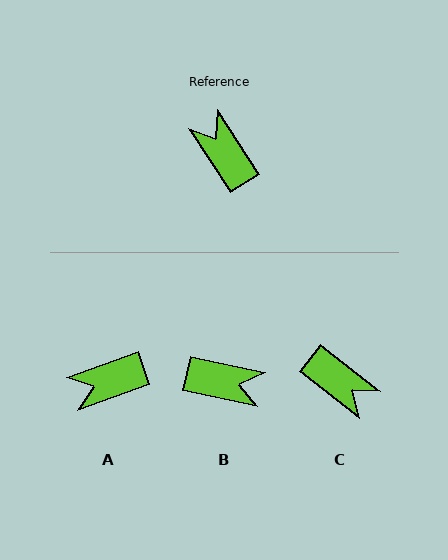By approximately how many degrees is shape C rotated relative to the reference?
Approximately 160 degrees clockwise.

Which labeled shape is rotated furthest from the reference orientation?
C, about 160 degrees away.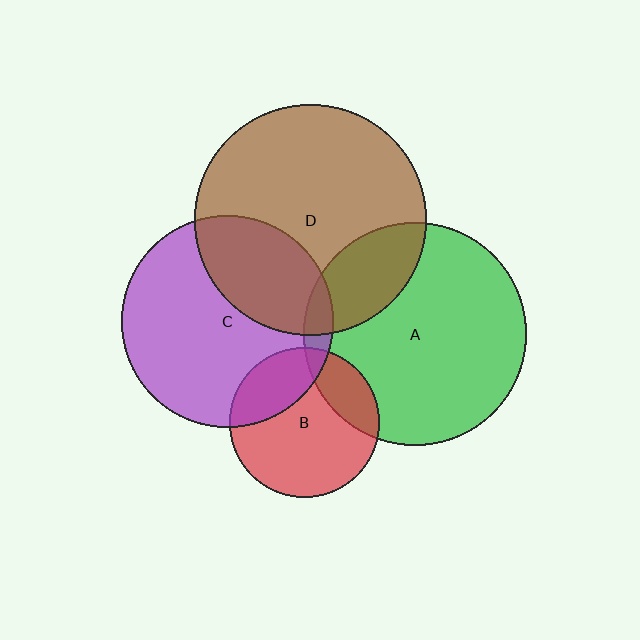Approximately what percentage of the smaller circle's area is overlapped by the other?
Approximately 30%.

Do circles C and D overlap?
Yes.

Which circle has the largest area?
Circle D (brown).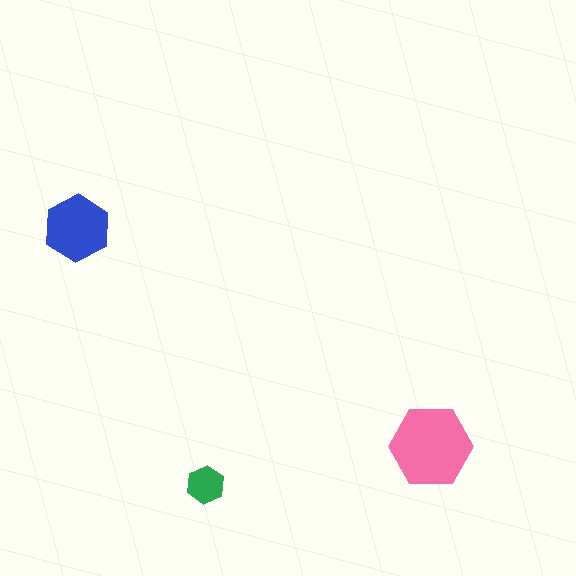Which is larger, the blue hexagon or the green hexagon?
The blue one.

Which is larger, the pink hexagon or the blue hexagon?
The pink one.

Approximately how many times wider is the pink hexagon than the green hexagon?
About 2 times wider.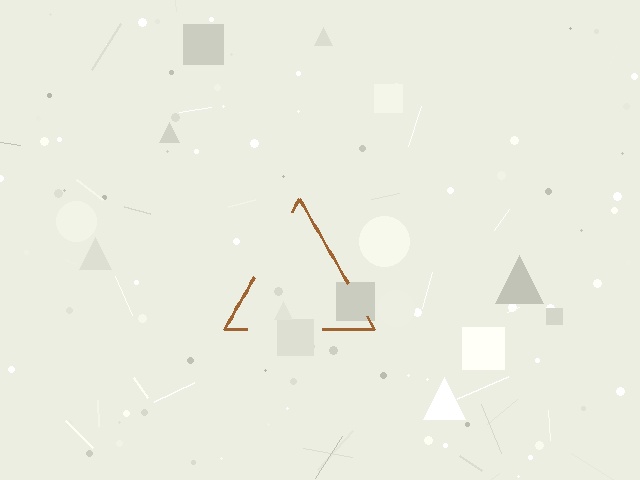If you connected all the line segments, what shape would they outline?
They would outline a triangle.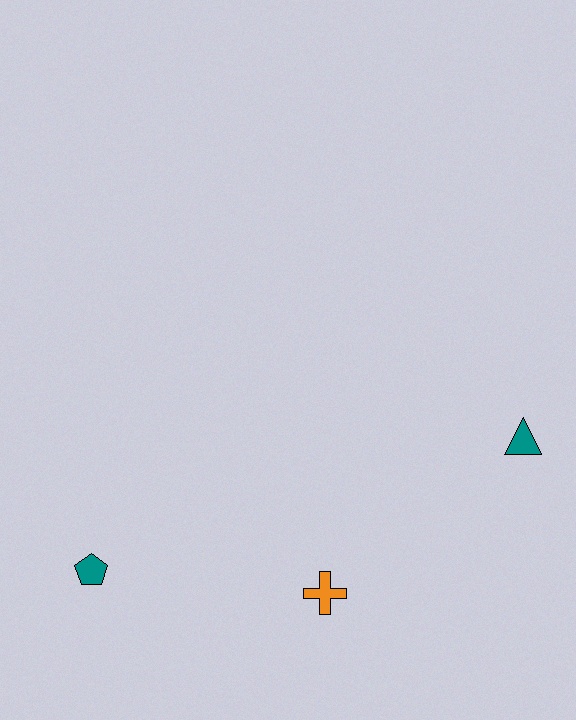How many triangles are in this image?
There is 1 triangle.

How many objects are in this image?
There are 3 objects.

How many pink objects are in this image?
There are no pink objects.